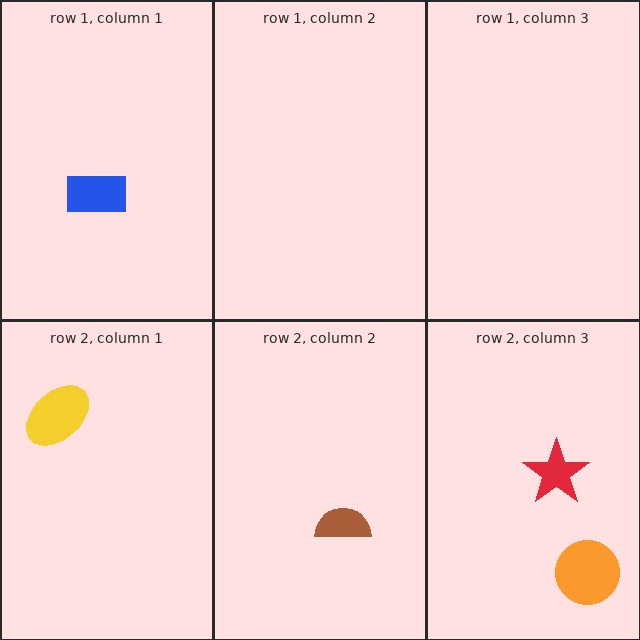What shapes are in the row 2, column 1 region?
The yellow ellipse.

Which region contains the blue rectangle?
The row 1, column 1 region.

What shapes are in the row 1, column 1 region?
The blue rectangle.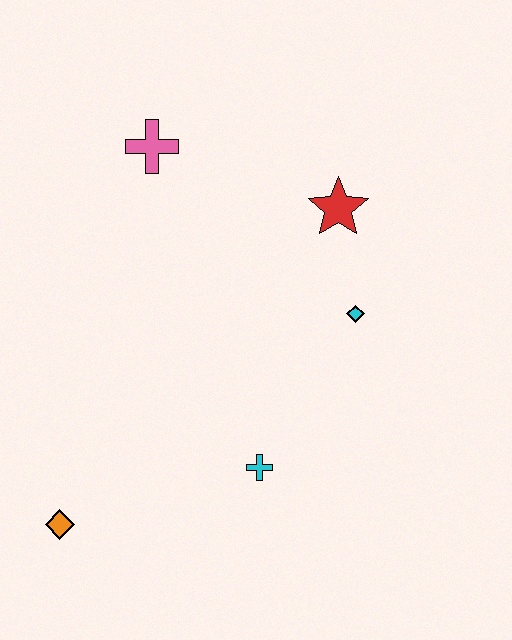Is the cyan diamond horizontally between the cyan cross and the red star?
No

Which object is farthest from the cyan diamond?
The orange diamond is farthest from the cyan diamond.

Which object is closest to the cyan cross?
The cyan diamond is closest to the cyan cross.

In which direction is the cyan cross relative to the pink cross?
The cyan cross is below the pink cross.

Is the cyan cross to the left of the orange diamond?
No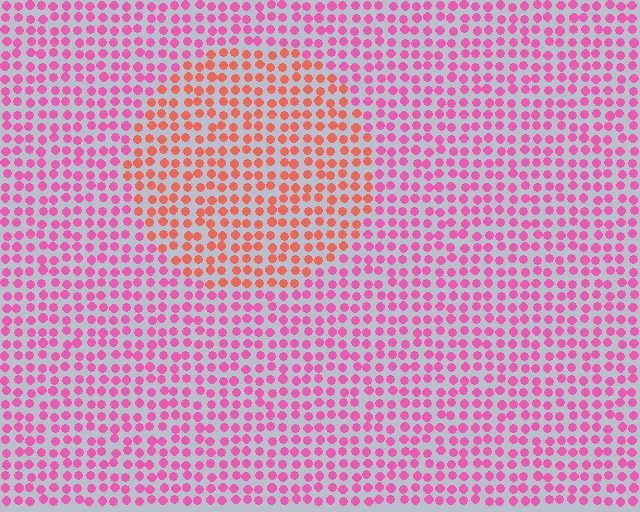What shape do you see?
I see a circle.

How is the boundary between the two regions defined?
The boundary is defined purely by a slight shift in hue (about 41 degrees). Spacing, size, and orientation are identical on both sides.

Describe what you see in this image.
The image is filled with small pink elements in a uniform arrangement. A circle-shaped region is visible where the elements are tinted to a slightly different hue, forming a subtle color boundary.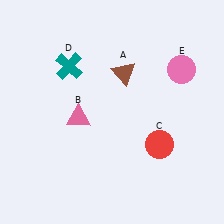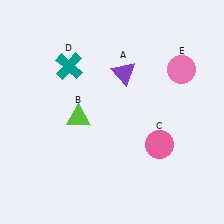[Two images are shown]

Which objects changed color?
A changed from brown to purple. B changed from pink to lime. C changed from red to pink.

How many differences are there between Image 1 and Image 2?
There are 3 differences between the two images.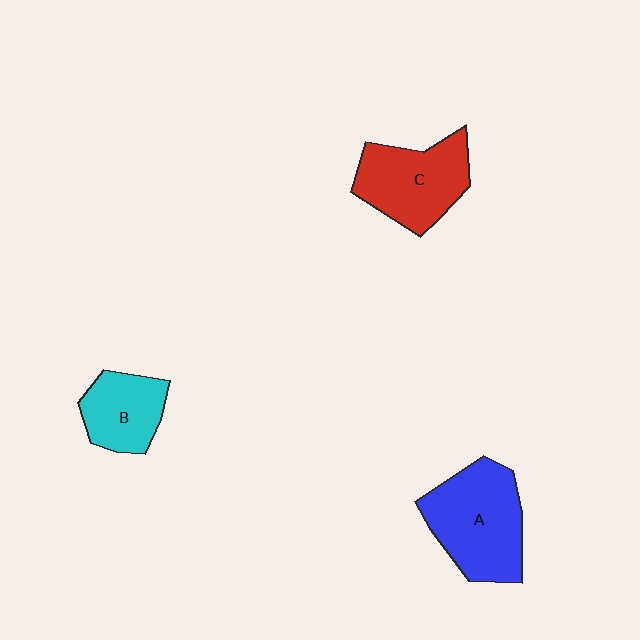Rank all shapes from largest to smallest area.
From largest to smallest: A (blue), C (red), B (cyan).